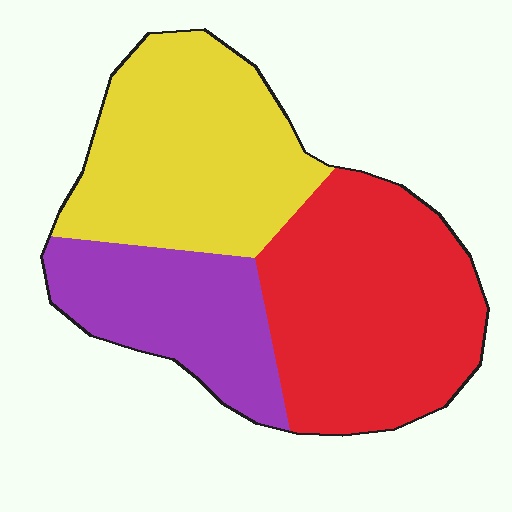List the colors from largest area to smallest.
From largest to smallest: red, yellow, purple.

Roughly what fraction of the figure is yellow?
Yellow takes up about three eighths (3/8) of the figure.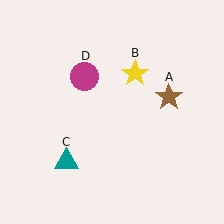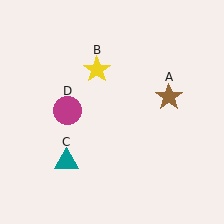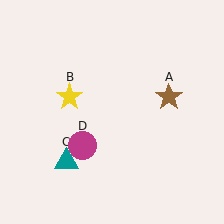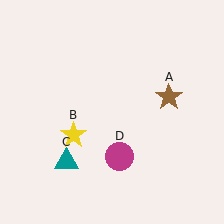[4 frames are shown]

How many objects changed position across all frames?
2 objects changed position: yellow star (object B), magenta circle (object D).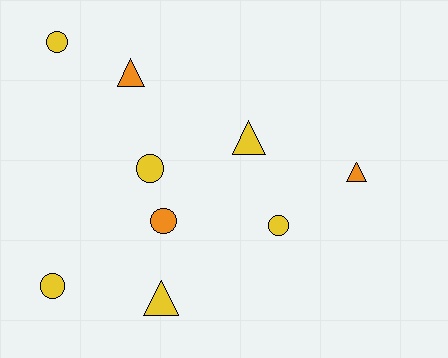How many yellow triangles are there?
There are 2 yellow triangles.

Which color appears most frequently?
Yellow, with 6 objects.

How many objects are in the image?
There are 9 objects.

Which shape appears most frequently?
Circle, with 5 objects.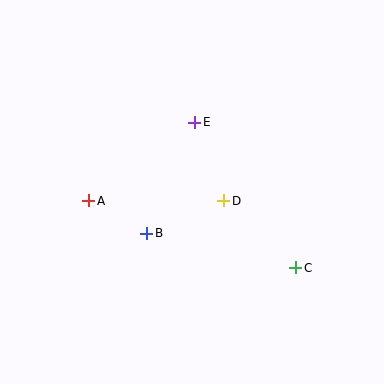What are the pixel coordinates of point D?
Point D is at (224, 201).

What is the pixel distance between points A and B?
The distance between A and B is 67 pixels.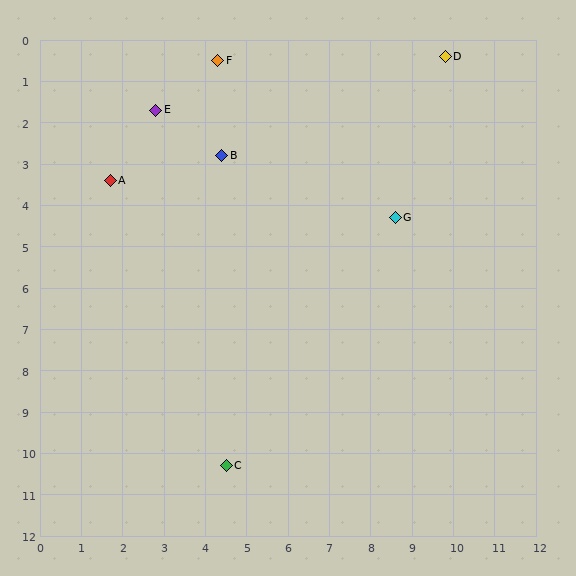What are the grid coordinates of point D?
Point D is at approximately (9.8, 0.4).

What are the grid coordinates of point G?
Point G is at approximately (8.6, 4.3).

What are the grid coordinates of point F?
Point F is at approximately (4.3, 0.5).